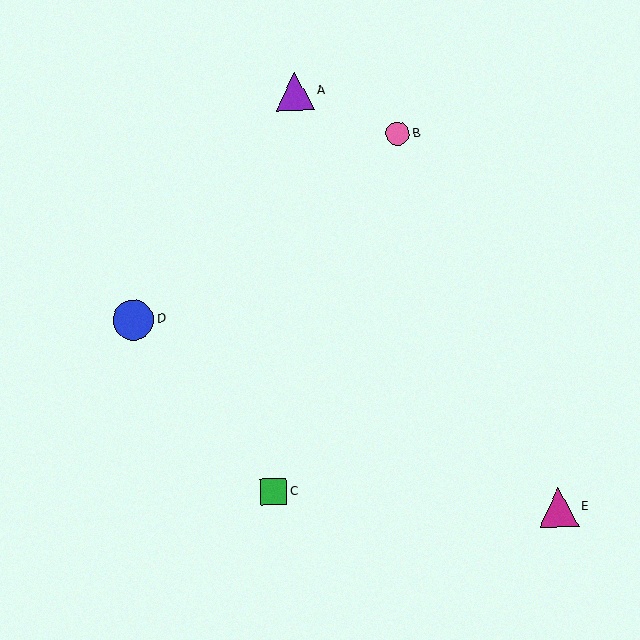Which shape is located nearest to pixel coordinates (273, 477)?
The green square (labeled C) at (274, 492) is nearest to that location.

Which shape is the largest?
The blue circle (labeled D) is the largest.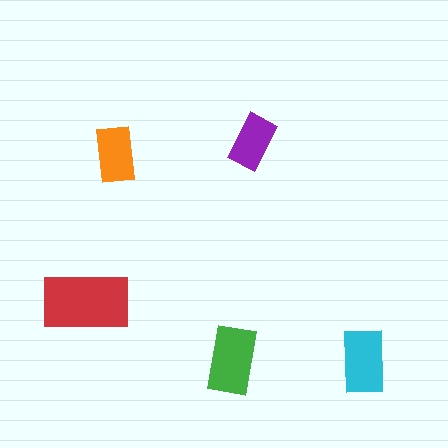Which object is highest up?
The purple rectangle is topmost.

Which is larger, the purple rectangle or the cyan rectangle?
The cyan one.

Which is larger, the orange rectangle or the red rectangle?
The red one.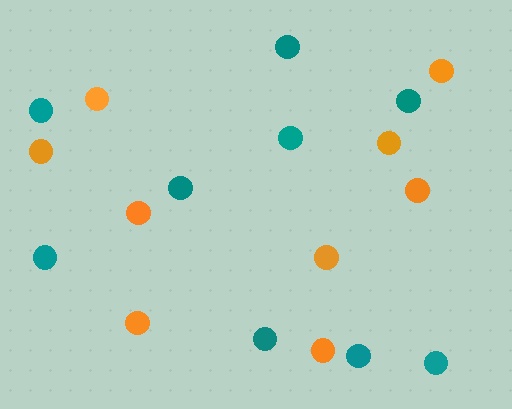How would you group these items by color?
There are 2 groups: one group of teal circles (9) and one group of orange circles (9).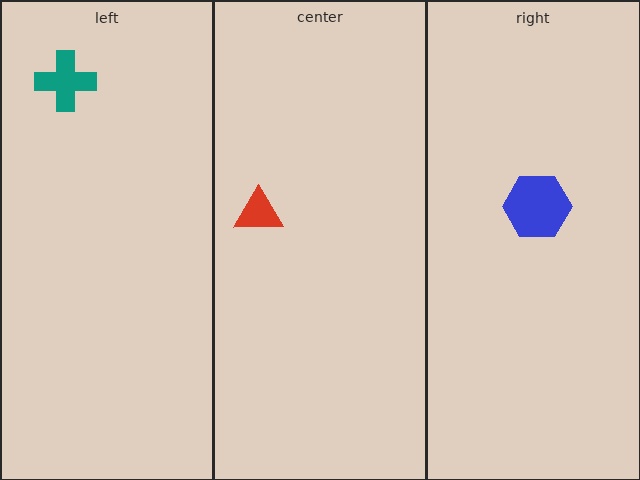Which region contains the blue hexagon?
The right region.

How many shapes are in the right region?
1.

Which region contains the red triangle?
The center region.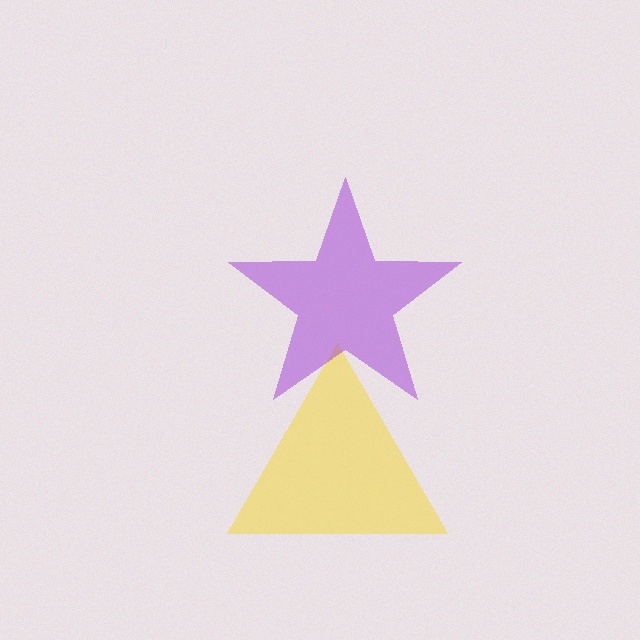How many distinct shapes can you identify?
There are 2 distinct shapes: a yellow triangle, a purple star.